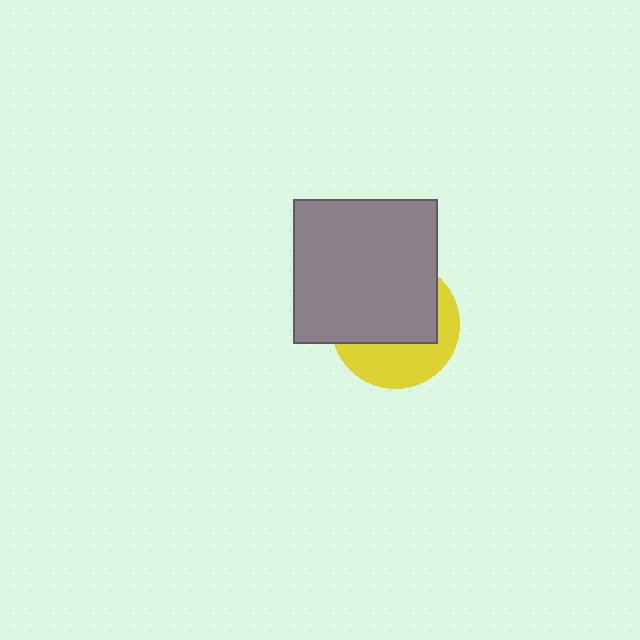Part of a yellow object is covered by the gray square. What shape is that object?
It is a circle.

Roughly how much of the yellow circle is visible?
A small part of it is visible (roughly 40%).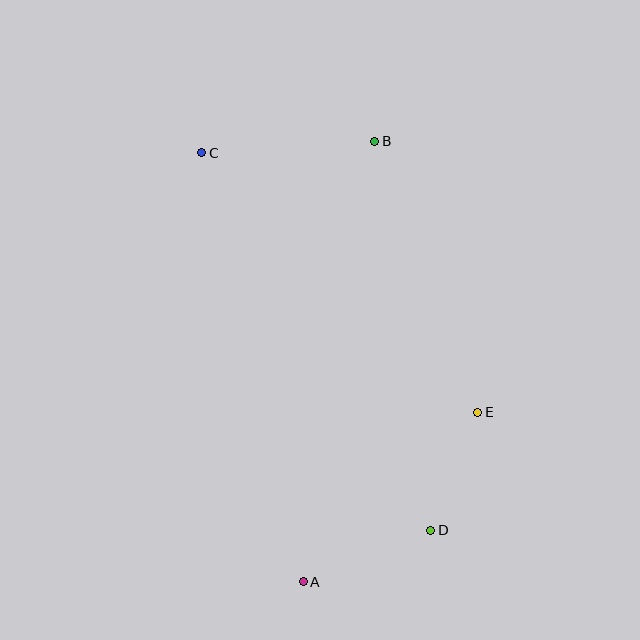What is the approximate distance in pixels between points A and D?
The distance between A and D is approximately 137 pixels.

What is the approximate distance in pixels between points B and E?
The distance between B and E is approximately 290 pixels.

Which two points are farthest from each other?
Points A and B are farthest from each other.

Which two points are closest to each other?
Points D and E are closest to each other.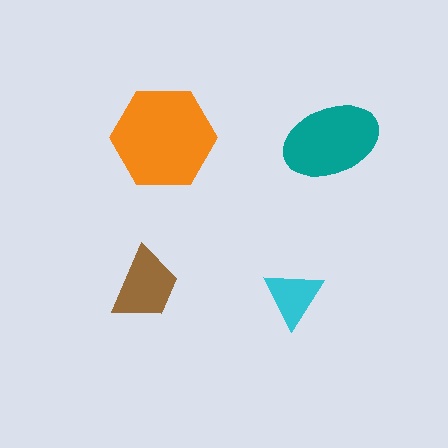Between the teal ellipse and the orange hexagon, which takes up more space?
The orange hexagon.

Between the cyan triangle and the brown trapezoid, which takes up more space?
The brown trapezoid.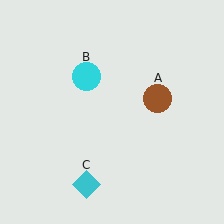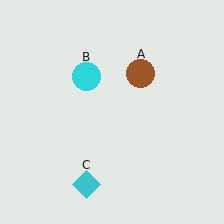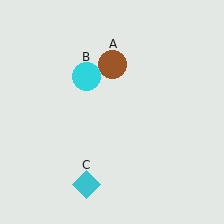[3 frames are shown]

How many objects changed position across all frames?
1 object changed position: brown circle (object A).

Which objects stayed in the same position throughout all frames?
Cyan circle (object B) and cyan diamond (object C) remained stationary.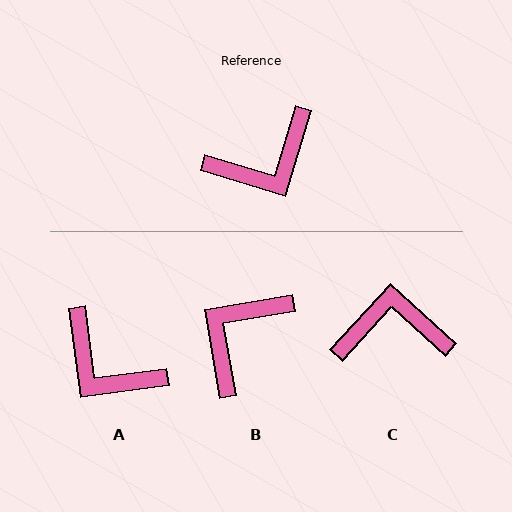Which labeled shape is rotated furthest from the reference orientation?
C, about 155 degrees away.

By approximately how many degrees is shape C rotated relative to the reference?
Approximately 155 degrees counter-clockwise.